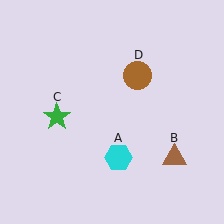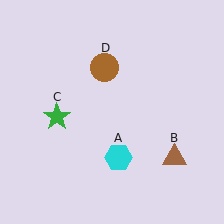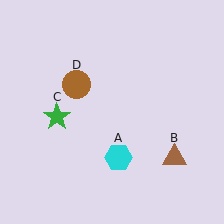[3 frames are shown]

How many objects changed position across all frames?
1 object changed position: brown circle (object D).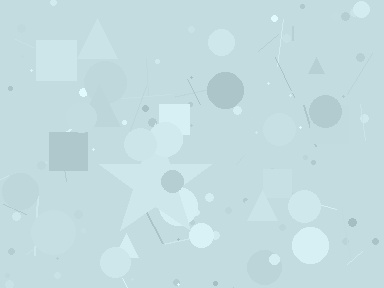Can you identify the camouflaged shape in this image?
The camouflaged shape is a star.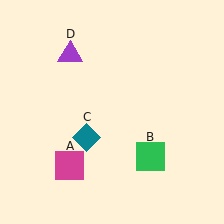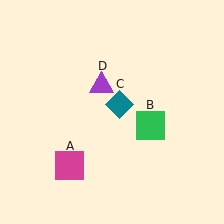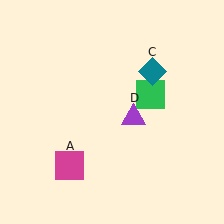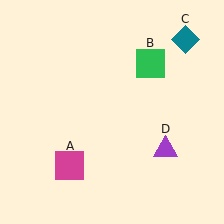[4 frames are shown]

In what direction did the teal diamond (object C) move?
The teal diamond (object C) moved up and to the right.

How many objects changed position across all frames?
3 objects changed position: green square (object B), teal diamond (object C), purple triangle (object D).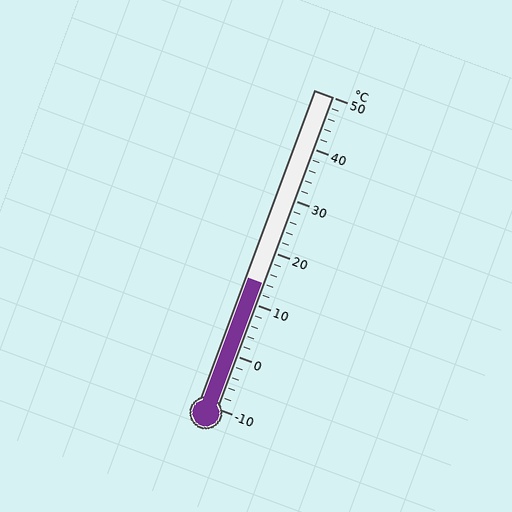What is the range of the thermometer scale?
The thermometer scale ranges from -10°C to 50°C.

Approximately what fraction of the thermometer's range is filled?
The thermometer is filled to approximately 40% of its range.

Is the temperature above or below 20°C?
The temperature is below 20°C.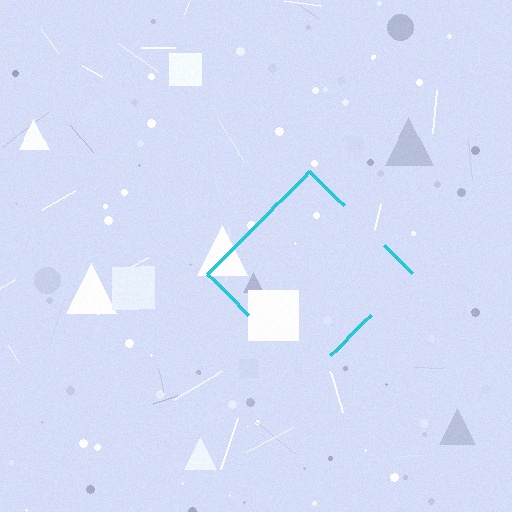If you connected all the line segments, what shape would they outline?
They would outline a diamond.